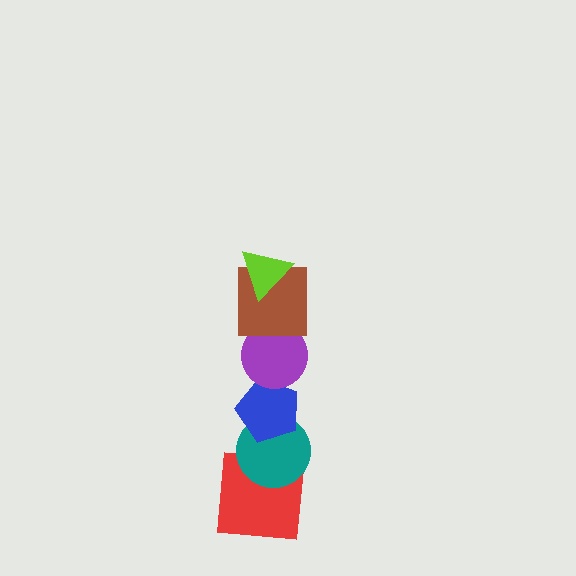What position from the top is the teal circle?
The teal circle is 5th from the top.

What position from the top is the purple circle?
The purple circle is 3rd from the top.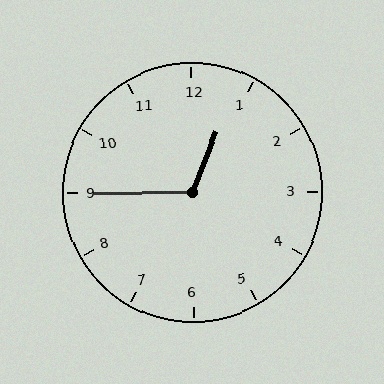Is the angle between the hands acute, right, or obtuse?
It is obtuse.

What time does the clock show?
12:45.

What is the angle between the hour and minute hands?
Approximately 112 degrees.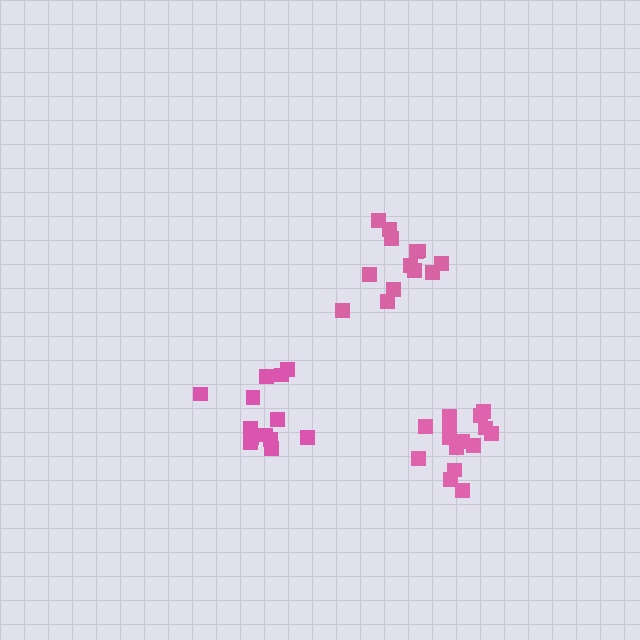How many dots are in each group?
Group 1: 13 dots, Group 2: 15 dots, Group 3: 13 dots (41 total).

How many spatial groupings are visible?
There are 3 spatial groupings.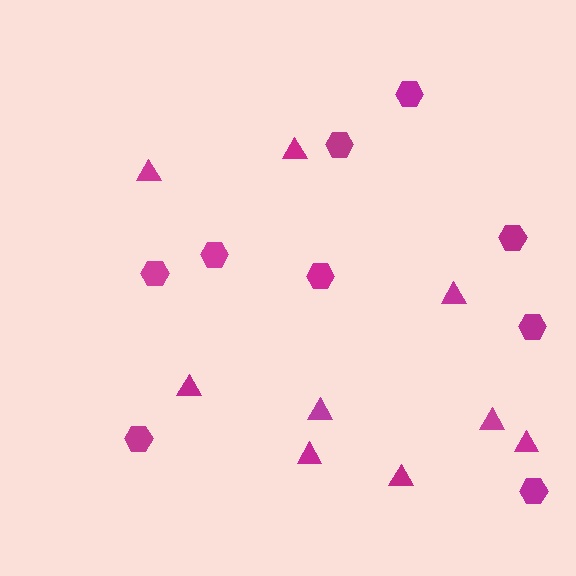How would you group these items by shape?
There are 2 groups: one group of hexagons (9) and one group of triangles (9).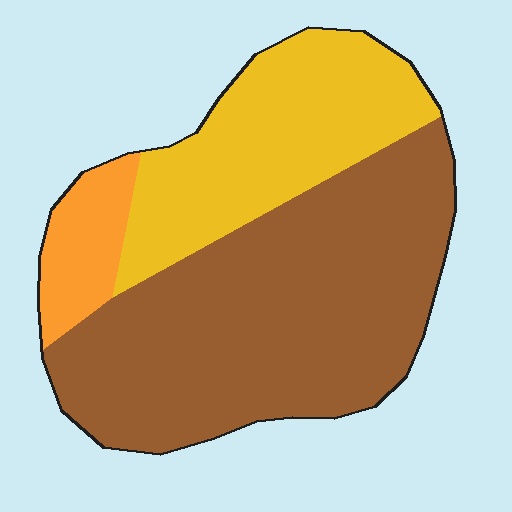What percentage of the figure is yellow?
Yellow takes up about one third (1/3) of the figure.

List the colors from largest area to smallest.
From largest to smallest: brown, yellow, orange.